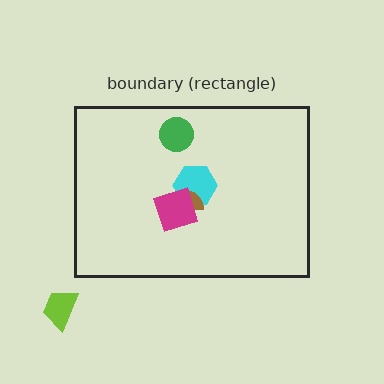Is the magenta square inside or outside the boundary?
Inside.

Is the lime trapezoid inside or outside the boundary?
Outside.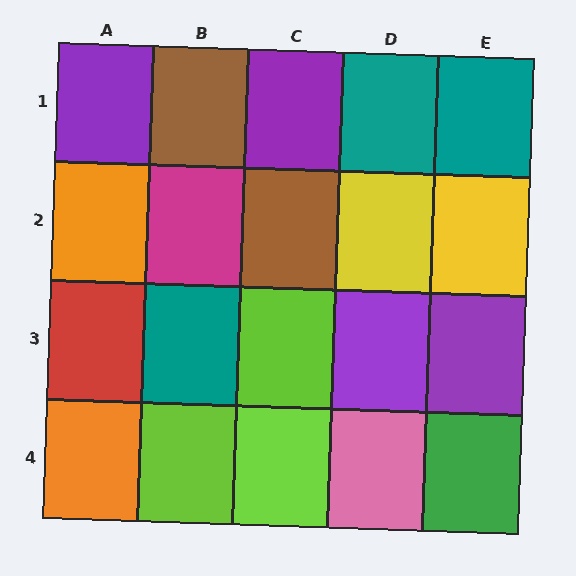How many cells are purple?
4 cells are purple.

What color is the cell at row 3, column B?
Teal.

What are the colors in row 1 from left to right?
Purple, brown, purple, teal, teal.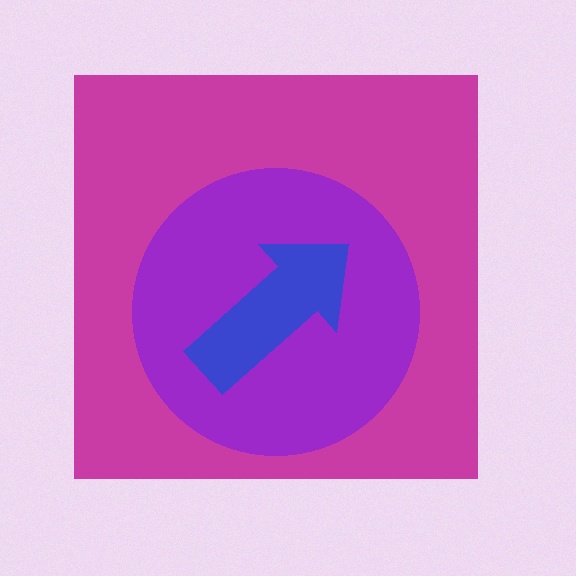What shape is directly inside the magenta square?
The purple circle.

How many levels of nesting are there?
3.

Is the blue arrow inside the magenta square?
Yes.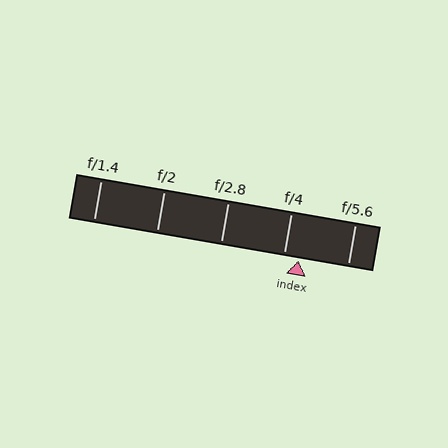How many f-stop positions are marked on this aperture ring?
There are 5 f-stop positions marked.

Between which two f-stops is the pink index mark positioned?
The index mark is between f/4 and f/5.6.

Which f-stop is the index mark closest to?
The index mark is closest to f/4.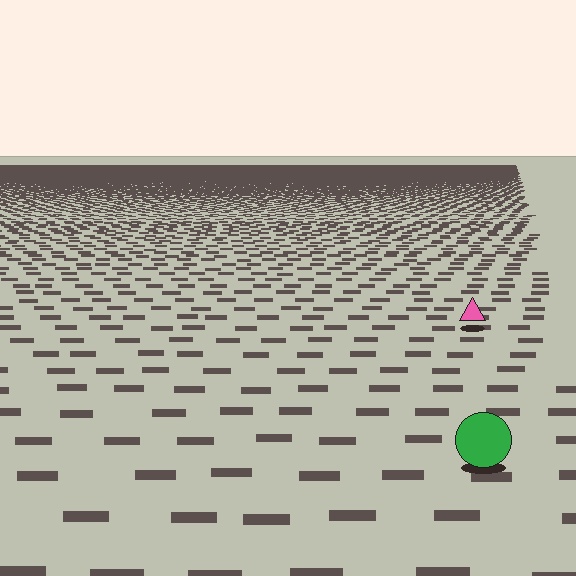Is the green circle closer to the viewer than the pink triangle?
Yes. The green circle is closer — you can tell from the texture gradient: the ground texture is coarser near it.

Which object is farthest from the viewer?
The pink triangle is farthest from the viewer. It appears smaller and the ground texture around it is denser.